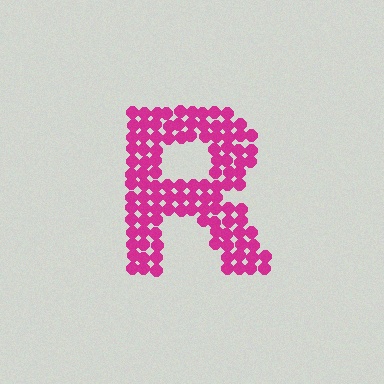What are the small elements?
The small elements are circles.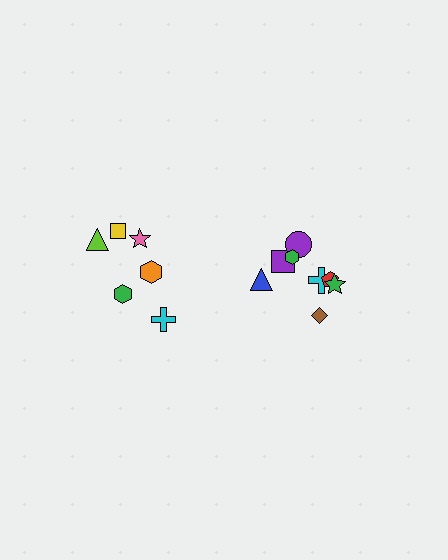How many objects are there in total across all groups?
There are 14 objects.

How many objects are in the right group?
There are 8 objects.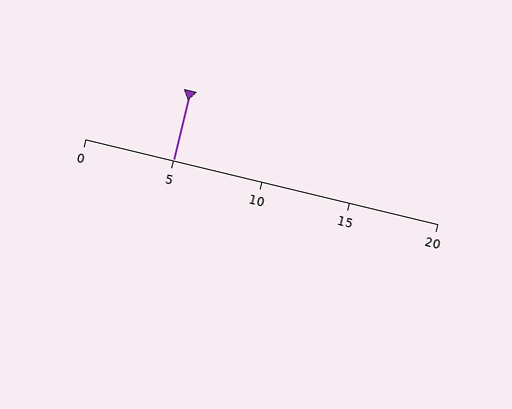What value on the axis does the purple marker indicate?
The marker indicates approximately 5.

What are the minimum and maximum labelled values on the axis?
The axis runs from 0 to 20.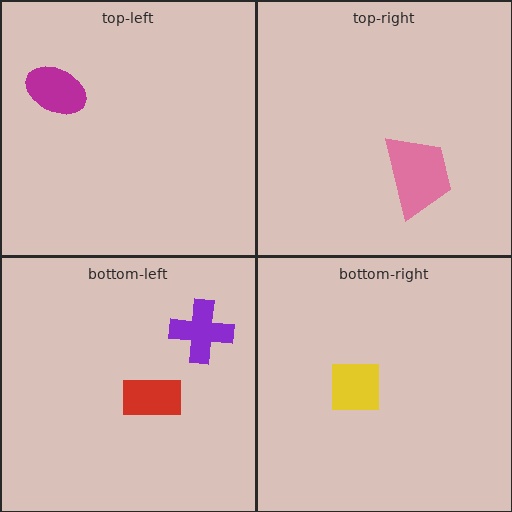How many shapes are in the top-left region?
1.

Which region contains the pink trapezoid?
The top-right region.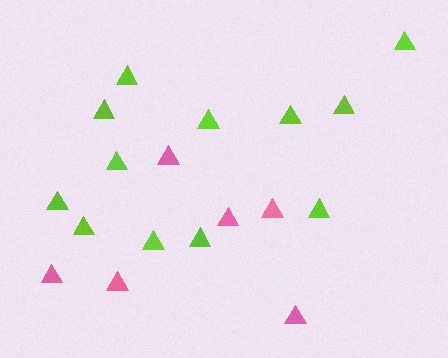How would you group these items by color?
There are 2 groups: one group of pink triangles (6) and one group of lime triangles (12).